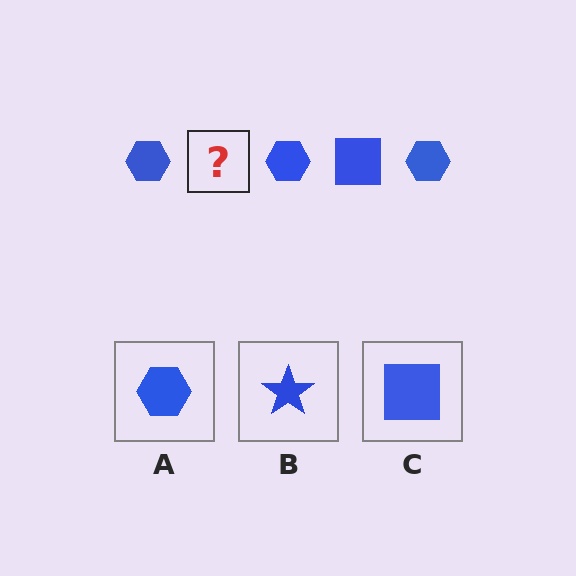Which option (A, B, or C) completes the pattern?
C.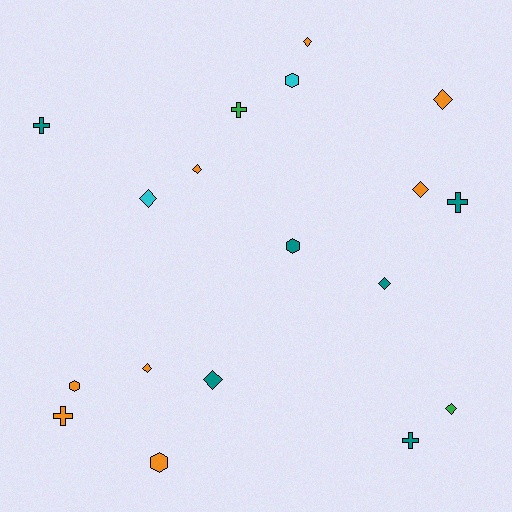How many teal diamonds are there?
There are 2 teal diamonds.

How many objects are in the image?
There are 18 objects.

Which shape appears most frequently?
Diamond, with 9 objects.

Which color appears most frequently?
Orange, with 8 objects.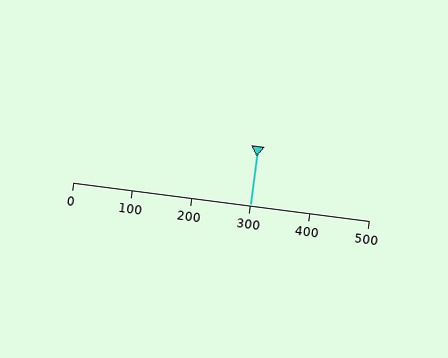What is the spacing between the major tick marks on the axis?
The major ticks are spaced 100 apart.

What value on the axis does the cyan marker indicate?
The marker indicates approximately 300.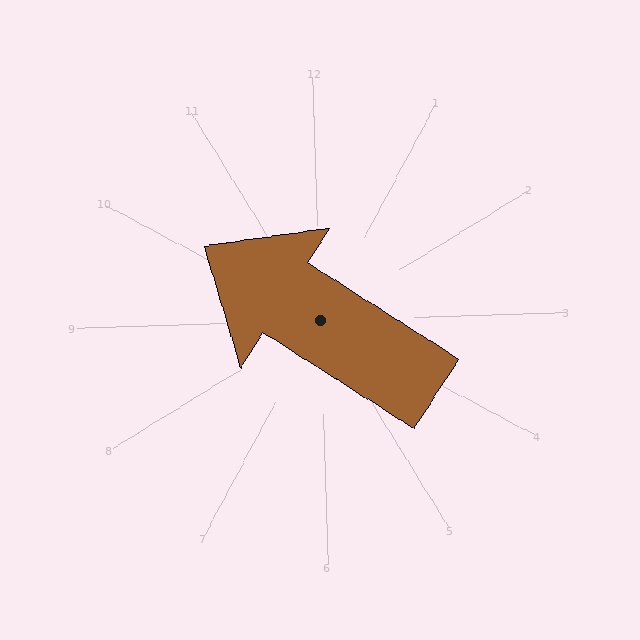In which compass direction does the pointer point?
Northwest.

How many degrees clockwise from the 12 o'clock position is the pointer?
Approximately 304 degrees.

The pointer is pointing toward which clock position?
Roughly 10 o'clock.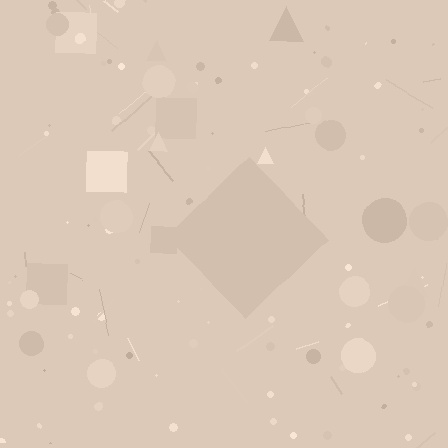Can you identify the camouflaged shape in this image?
The camouflaged shape is a diamond.